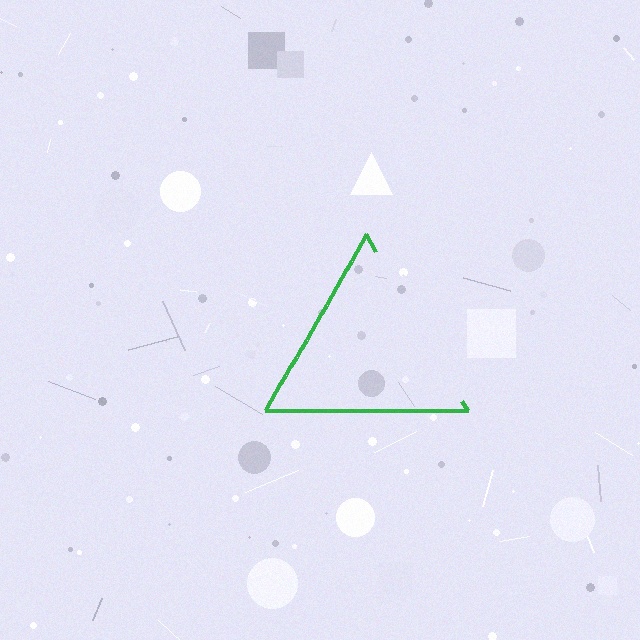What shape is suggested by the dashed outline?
The dashed outline suggests a triangle.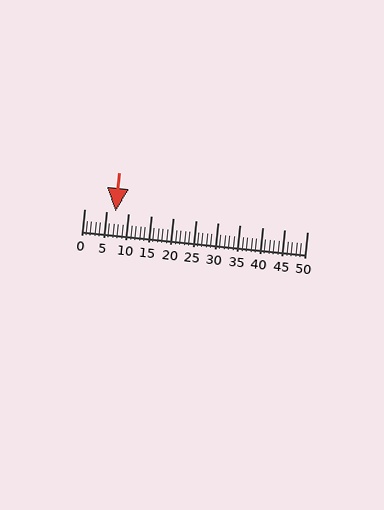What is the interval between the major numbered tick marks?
The major tick marks are spaced 5 units apart.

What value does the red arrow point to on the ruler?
The red arrow points to approximately 7.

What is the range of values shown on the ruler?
The ruler shows values from 0 to 50.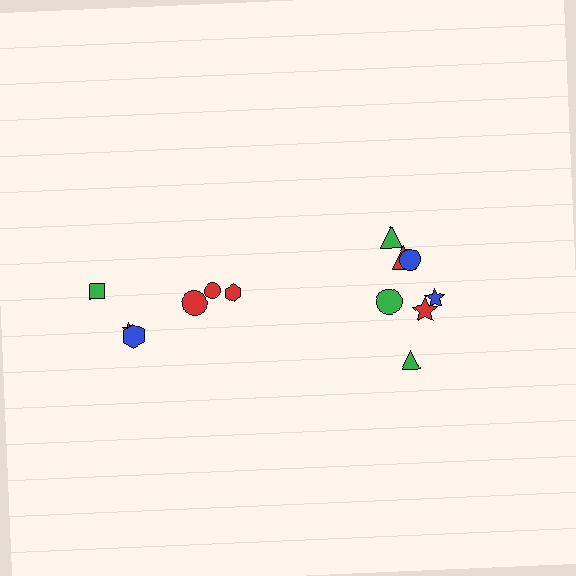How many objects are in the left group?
There are 6 objects.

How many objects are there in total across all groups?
There are 14 objects.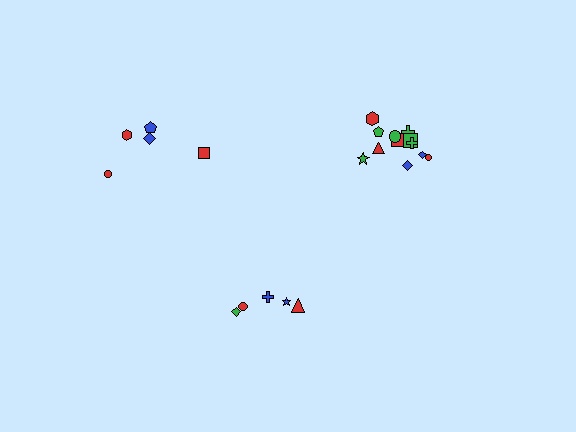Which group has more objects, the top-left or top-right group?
The top-right group.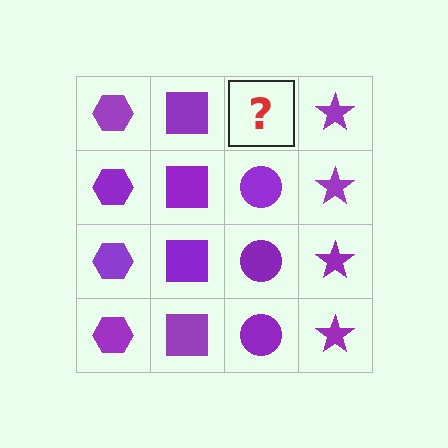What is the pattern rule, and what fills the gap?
The rule is that each column has a consistent shape. The gap should be filled with a purple circle.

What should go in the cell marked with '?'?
The missing cell should contain a purple circle.